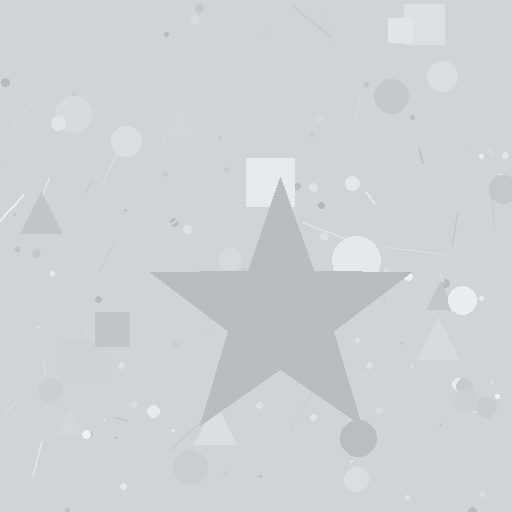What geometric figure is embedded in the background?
A star is embedded in the background.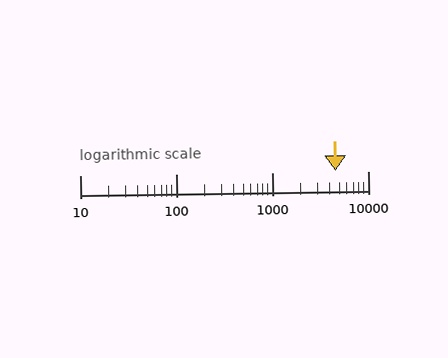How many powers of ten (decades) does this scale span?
The scale spans 3 decades, from 10 to 10000.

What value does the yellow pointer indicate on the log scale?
The pointer indicates approximately 4600.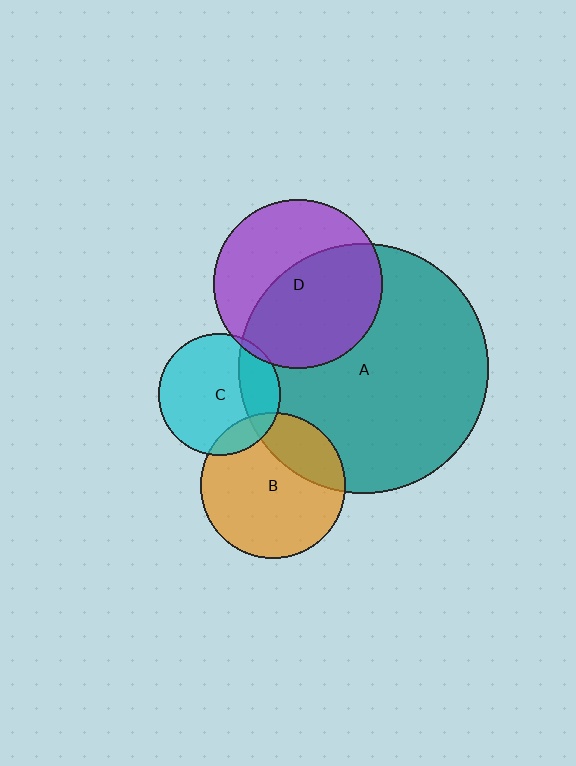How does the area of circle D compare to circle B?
Approximately 1.4 times.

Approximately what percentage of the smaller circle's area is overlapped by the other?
Approximately 25%.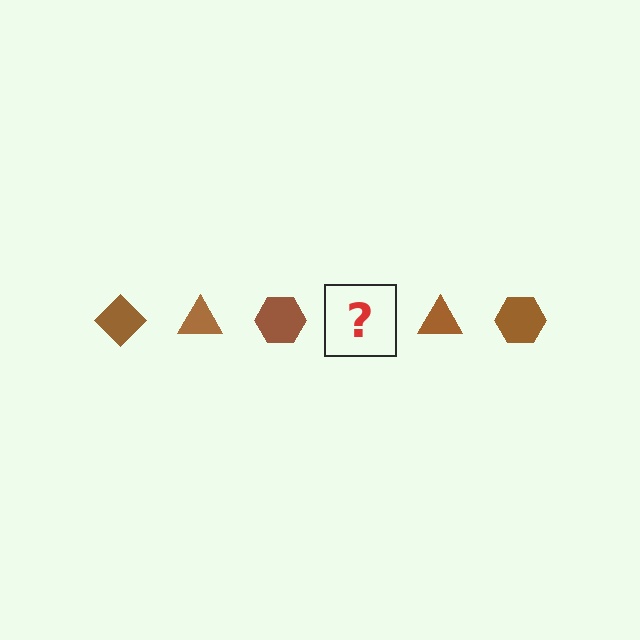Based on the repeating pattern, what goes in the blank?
The blank should be a brown diamond.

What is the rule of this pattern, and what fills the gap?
The rule is that the pattern cycles through diamond, triangle, hexagon shapes in brown. The gap should be filled with a brown diamond.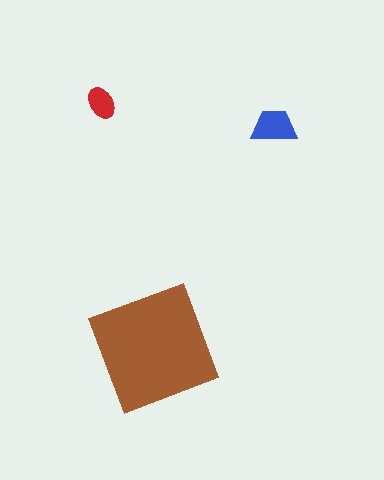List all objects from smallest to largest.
The red ellipse, the blue trapezoid, the brown square.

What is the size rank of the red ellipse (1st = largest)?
3rd.